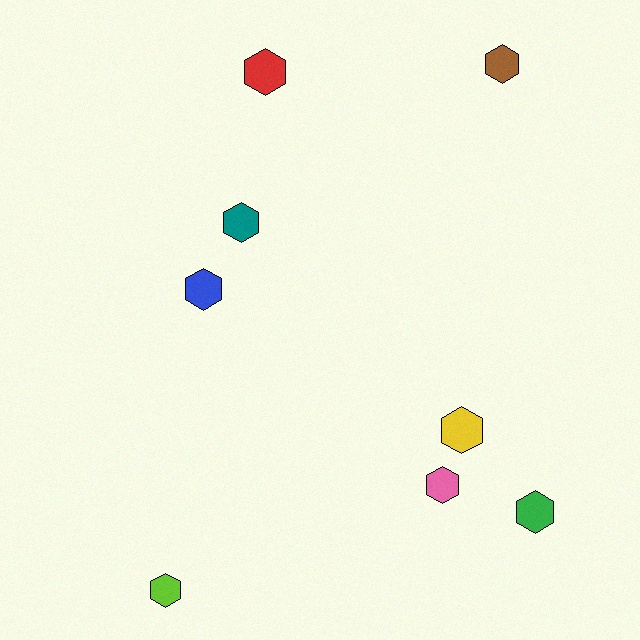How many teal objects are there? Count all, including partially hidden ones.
There is 1 teal object.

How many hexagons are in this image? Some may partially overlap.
There are 8 hexagons.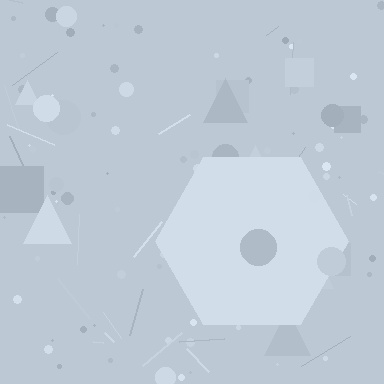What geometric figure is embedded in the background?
A hexagon is embedded in the background.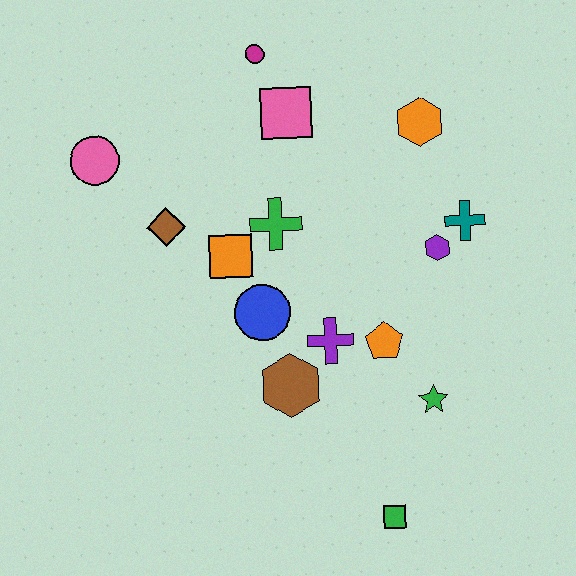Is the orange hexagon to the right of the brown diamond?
Yes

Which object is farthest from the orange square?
The green square is farthest from the orange square.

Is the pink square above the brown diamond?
Yes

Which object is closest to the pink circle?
The brown diamond is closest to the pink circle.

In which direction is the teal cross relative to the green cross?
The teal cross is to the right of the green cross.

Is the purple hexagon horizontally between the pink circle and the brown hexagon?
No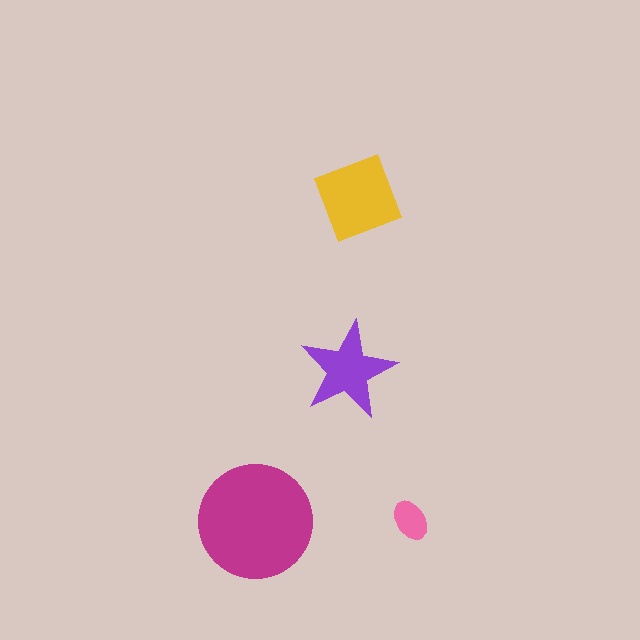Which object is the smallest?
The pink ellipse.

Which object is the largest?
The magenta circle.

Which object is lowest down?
The magenta circle is bottommost.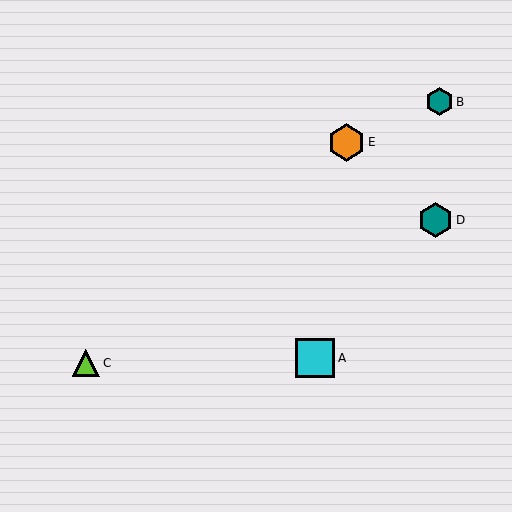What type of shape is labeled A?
Shape A is a cyan square.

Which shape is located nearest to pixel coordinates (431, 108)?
The teal hexagon (labeled B) at (440, 102) is nearest to that location.